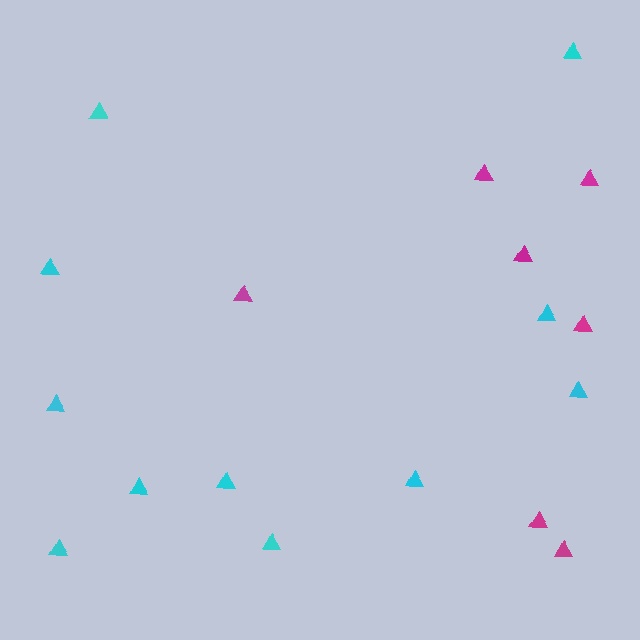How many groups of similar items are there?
There are 2 groups: one group of magenta triangles (7) and one group of cyan triangles (11).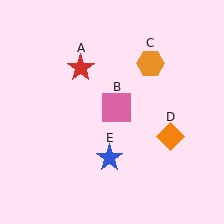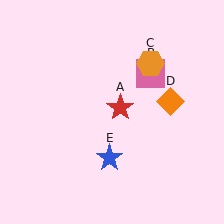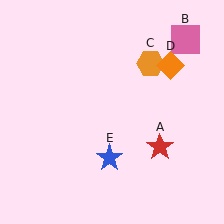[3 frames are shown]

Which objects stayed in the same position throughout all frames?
Orange hexagon (object C) and blue star (object E) remained stationary.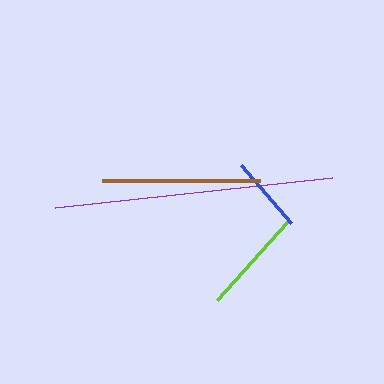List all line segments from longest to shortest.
From longest to shortest: purple, brown, lime, blue.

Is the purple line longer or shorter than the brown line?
The purple line is longer than the brown line.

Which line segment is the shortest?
The blue line is the shortest at approximately 76 pixels.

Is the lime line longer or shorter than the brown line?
The brown line is longer than the lime line.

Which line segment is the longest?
The purple line is the longest at approximately 279 pixels.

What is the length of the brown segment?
The brown segment is approximately 159 pixels long.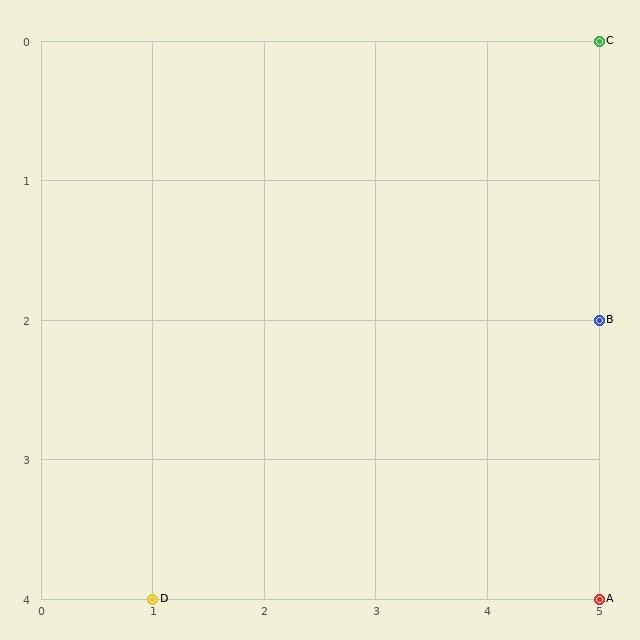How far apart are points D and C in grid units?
Points D and C are 4 columns and 4 rows apart (about 5.7 grid units diagonally).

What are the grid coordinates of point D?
Point D is at grid coordinates (1, 4).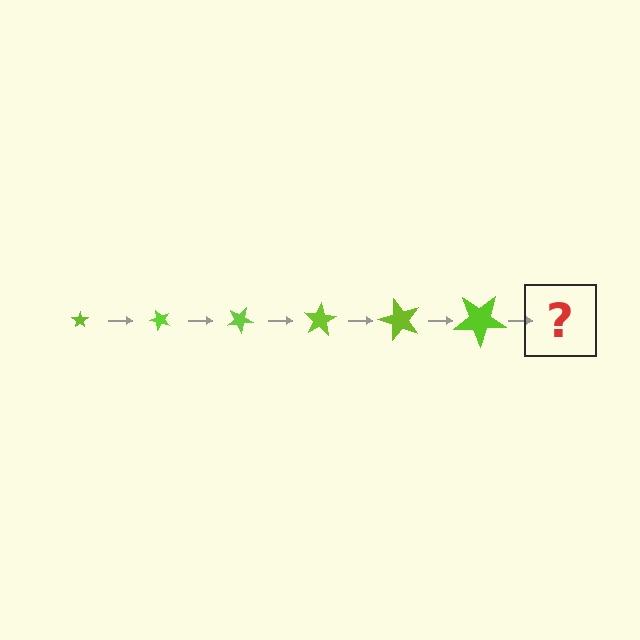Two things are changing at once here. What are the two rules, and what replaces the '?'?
The two rules are that the star grows larger each step and it rotates 50 degrees each step. The '?' should be a star, larger than the previous one and rotated 300 degrees from the start.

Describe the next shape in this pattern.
It should be a star, larger than the previous one and rotated 300 degrees from the start.